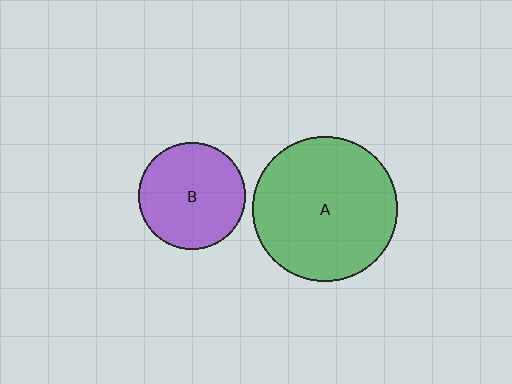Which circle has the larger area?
Circle A (green).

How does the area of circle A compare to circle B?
Approximately 1.8 times.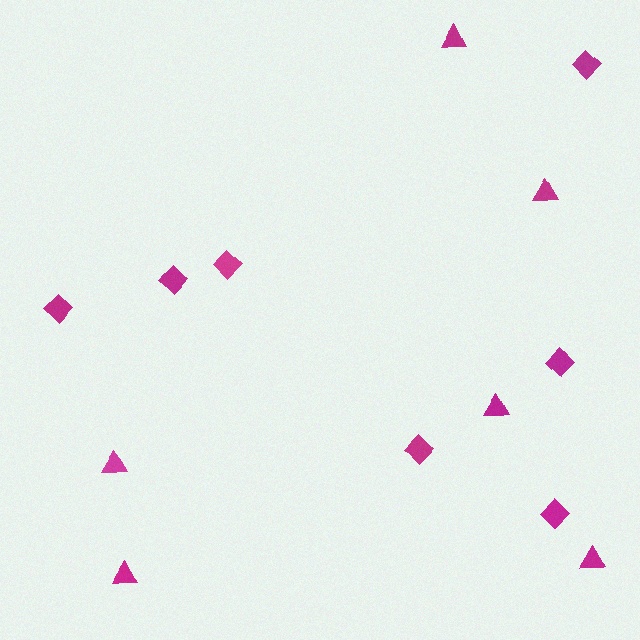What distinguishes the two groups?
There are 2 groups: one group of triangles (6) and one group of diamonds (7).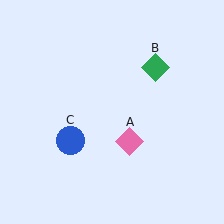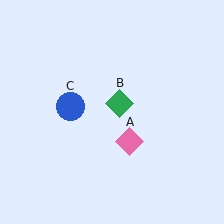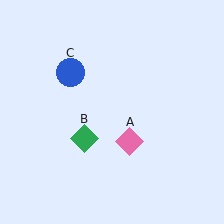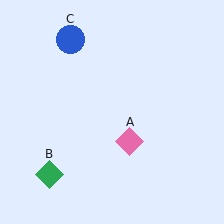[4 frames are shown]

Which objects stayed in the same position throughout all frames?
Pink diamond (object A) remained stationary.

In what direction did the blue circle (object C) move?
The blue circle (object C) moved up.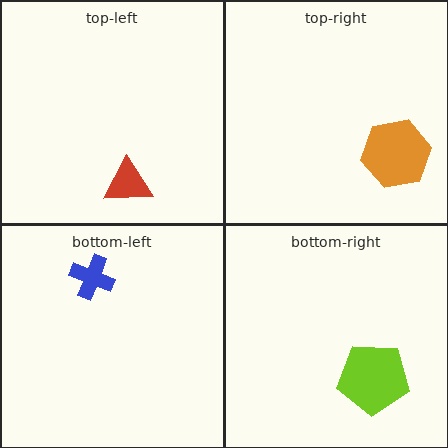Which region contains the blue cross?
The bottom-left region.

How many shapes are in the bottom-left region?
1.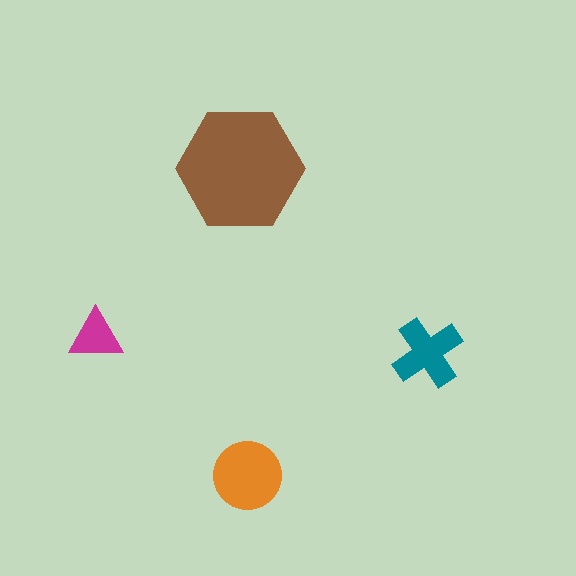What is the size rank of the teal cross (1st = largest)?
3rd.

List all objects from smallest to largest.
The magenta triangle, the teal cross, the orange circle, the brown hexagon.